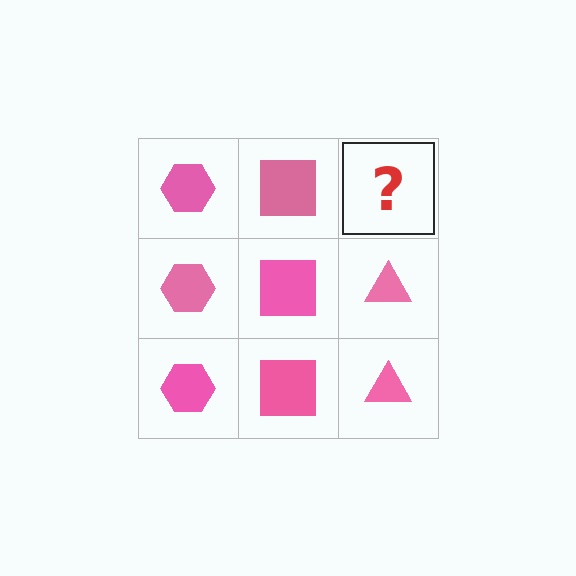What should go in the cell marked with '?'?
The missing cell should contain a pink triangle.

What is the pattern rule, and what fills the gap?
The rule is that each column has a consistent shape. The gap should be filled with a pink triangle.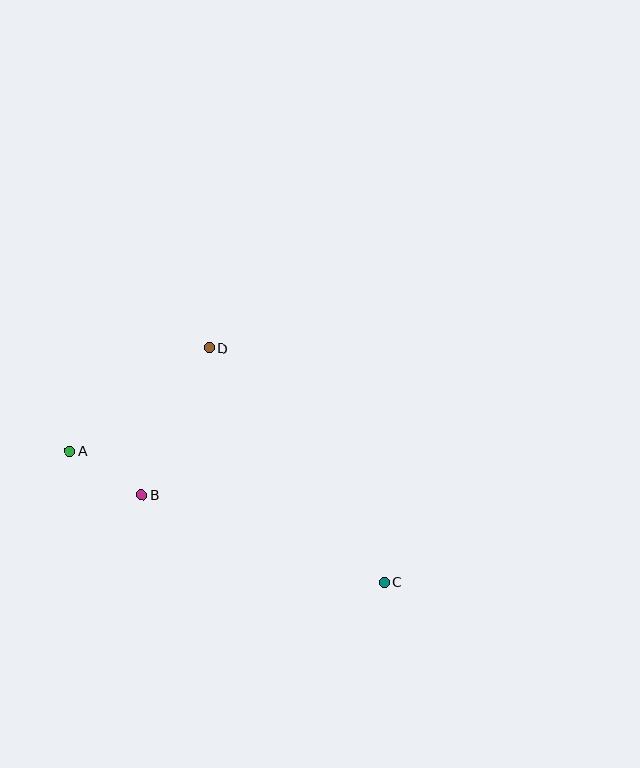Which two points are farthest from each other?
Points A and C are farthest from each other.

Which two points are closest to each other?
Points A and B are closest to each other.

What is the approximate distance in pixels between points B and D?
The distance between B and D is approximately 162 pixels.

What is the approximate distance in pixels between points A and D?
The distance between A and D is approximately 173 pixels.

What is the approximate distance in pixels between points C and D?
The distance between C and D is approximately 293 pixels.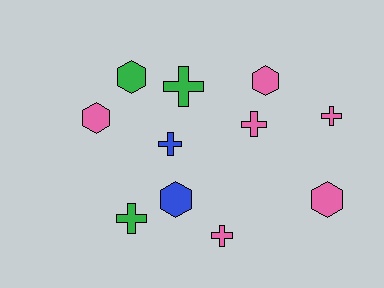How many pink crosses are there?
There are 3 pink crosses.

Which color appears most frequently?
Pink, with 6 objects.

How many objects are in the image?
There are 11 objects.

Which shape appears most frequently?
Cross, with 6 objects.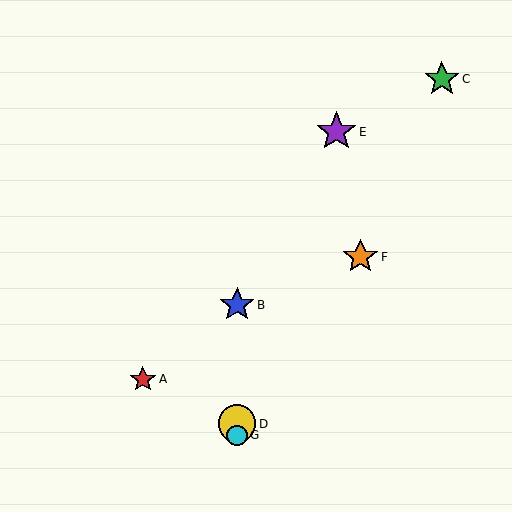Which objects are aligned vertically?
Objects B, D, G are aligned vertically.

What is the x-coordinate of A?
Object A is at x≈143.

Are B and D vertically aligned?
Yes, both are at x≈237.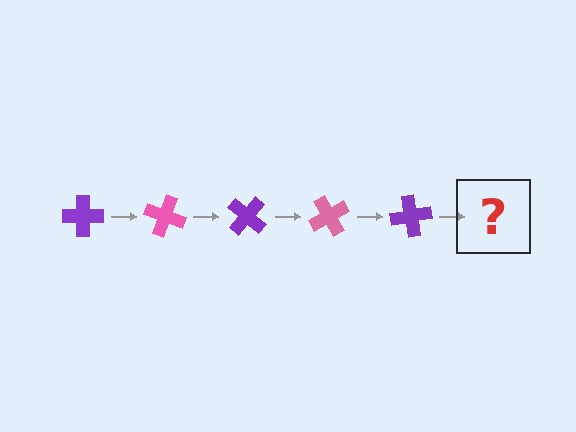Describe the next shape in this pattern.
It should be a pink cross, rotated 100 degrees from the start.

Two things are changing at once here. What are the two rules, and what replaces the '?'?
The two rules are that it rotates 20 degrees each step and the color cycles through purple and pink. The '?' should be a pink cross, rotated 100 degrees from the start.